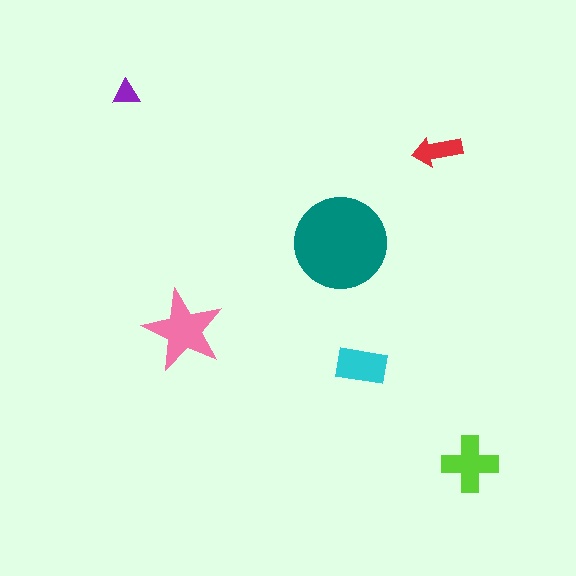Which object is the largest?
The teal circle.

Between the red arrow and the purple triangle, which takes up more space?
The red arrow.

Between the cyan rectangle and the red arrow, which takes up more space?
The cyan rectangle.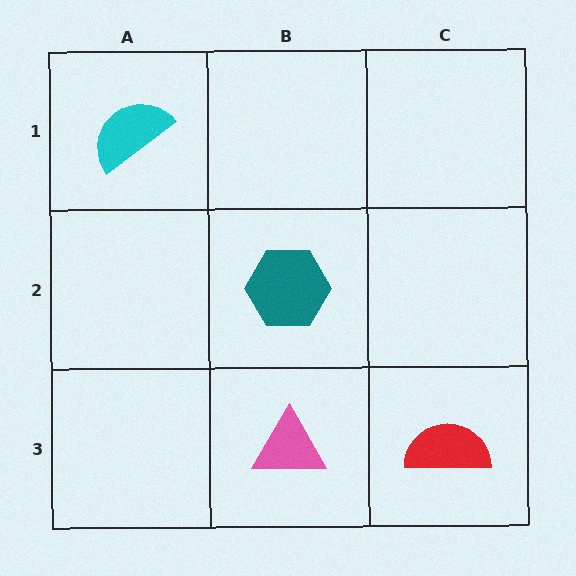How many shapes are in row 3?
2 shapes.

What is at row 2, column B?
A teal hexagon.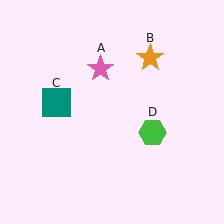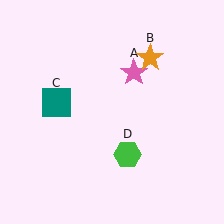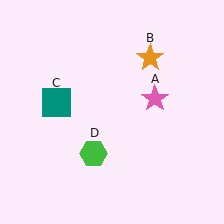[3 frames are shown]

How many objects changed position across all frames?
2 objects changed position: pink star (object A), green hexagon (object D).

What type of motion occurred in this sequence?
The pink star (object A), green hexagon (object D) rotated clockwise around the center of the scene.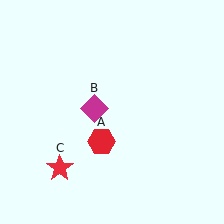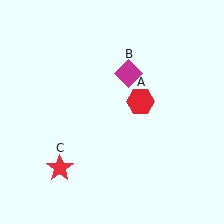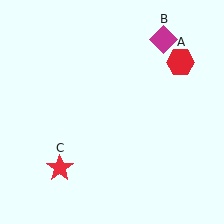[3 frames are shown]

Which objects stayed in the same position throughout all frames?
Red star (object C) remained stationary.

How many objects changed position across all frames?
2 objects changed position: red hexagon (object A), magenta diamond (object B).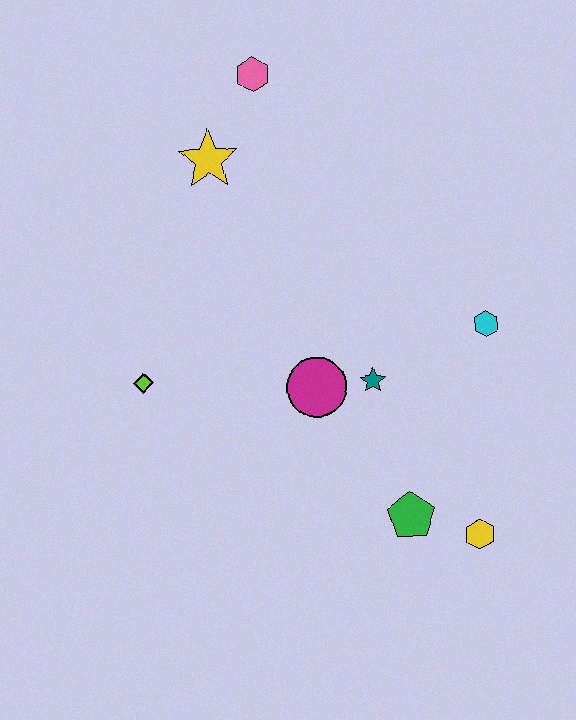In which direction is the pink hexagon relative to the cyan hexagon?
The pink hexagon is above the cyan hexagon.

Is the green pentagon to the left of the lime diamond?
No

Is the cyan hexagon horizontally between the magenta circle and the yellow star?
No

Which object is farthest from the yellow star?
The yellow hexagon is farthest from the yellow star.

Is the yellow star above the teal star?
Yes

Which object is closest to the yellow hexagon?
The green pentagon is closest to the yellow hexagon.